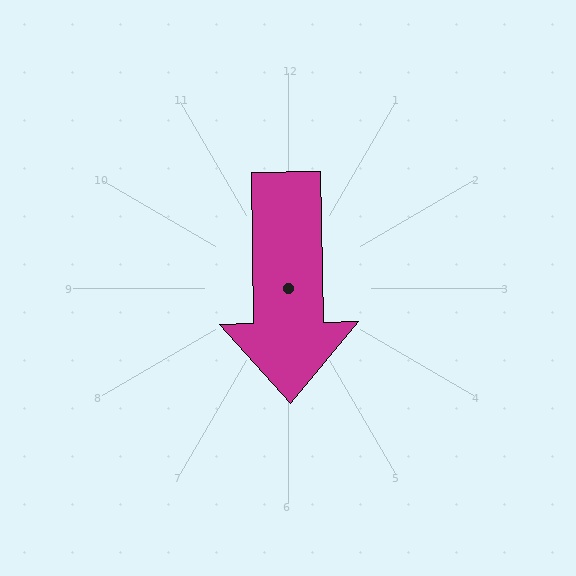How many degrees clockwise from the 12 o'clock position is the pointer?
Approximately 179 degrees.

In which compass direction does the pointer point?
South.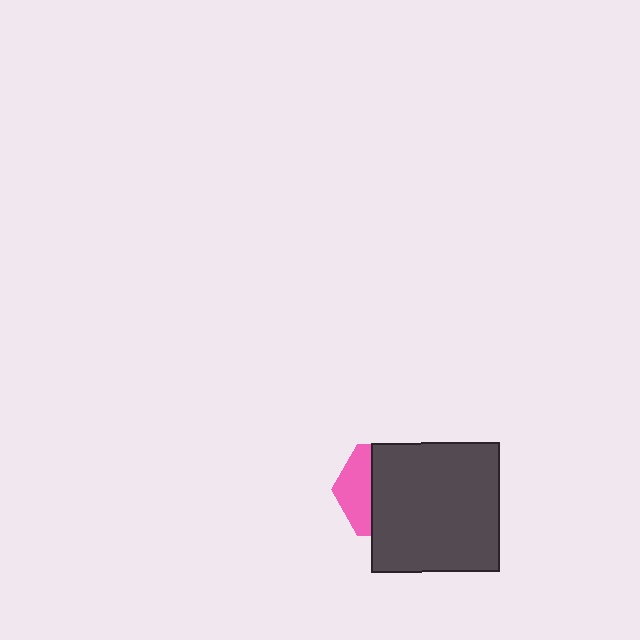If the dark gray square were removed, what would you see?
You would see the complete pink hexagon.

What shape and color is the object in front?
The object in front is a dark gray square.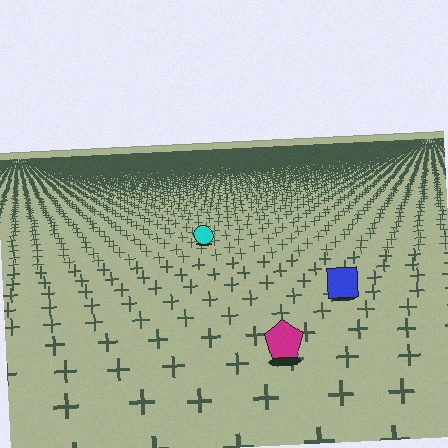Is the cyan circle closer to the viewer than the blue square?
No. The blue square is closer — you can tell from the texture gradient: the ground texture is coarser near it.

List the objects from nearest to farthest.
From nearest to farthest: the magenta pentagon, the blue square, the cyan circle.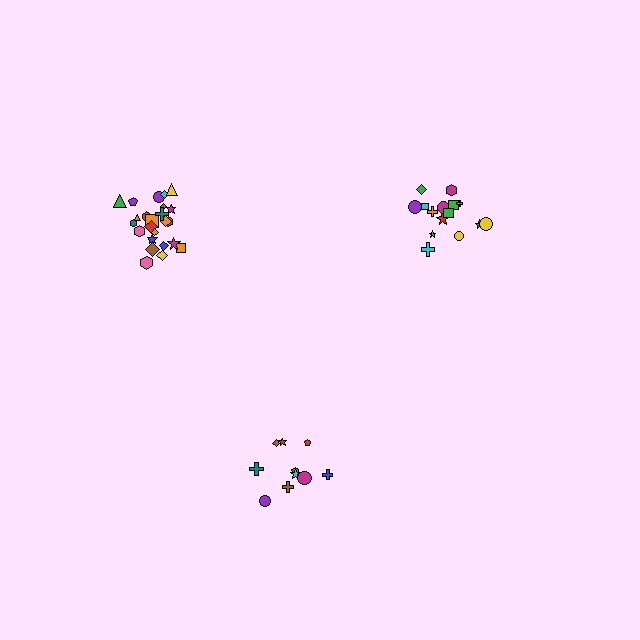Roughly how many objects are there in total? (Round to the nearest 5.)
Roughly 50 objects in total.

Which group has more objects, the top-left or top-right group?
The top-left group.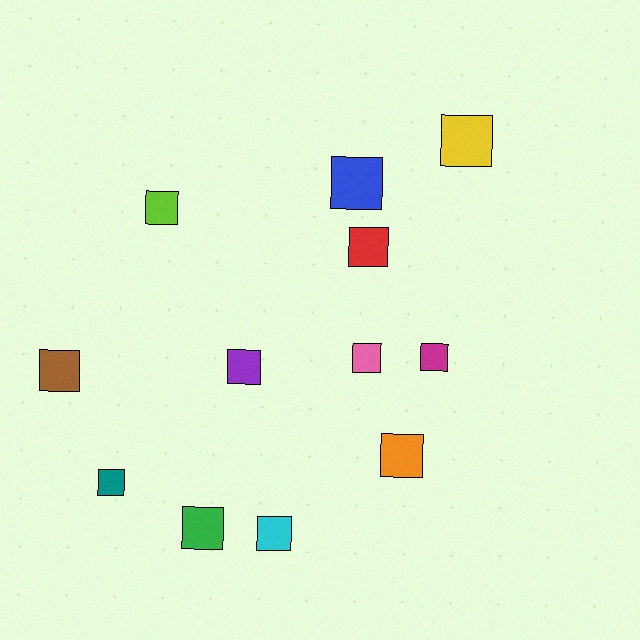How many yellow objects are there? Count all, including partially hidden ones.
There is 1 yellow object.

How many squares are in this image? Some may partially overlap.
There are 12 squares.